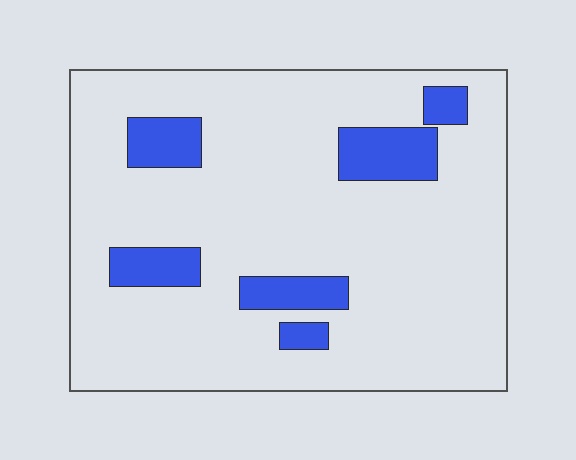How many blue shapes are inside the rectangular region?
6.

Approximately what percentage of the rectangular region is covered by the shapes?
Approximately 15%.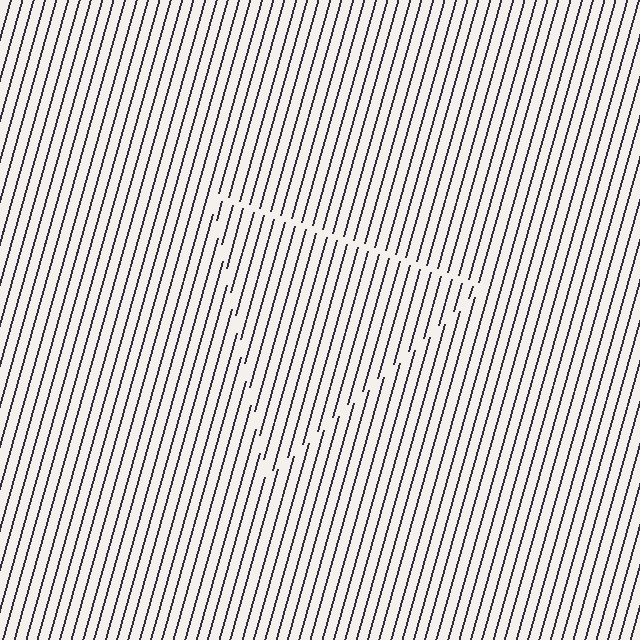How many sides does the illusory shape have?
3 sides — the line-ends trace a triangle.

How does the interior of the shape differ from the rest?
The interior of the shape contains the same grating, shifted by half a period — the contour is defined by the phase discontinuity where line-ends from the inner and outer gratings abut.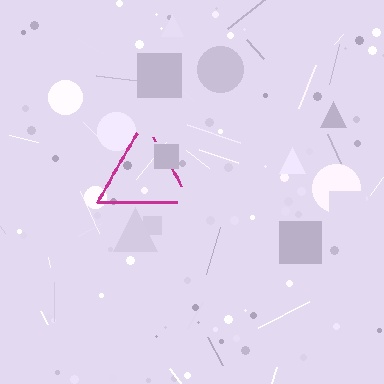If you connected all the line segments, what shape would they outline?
They would outline a triangle.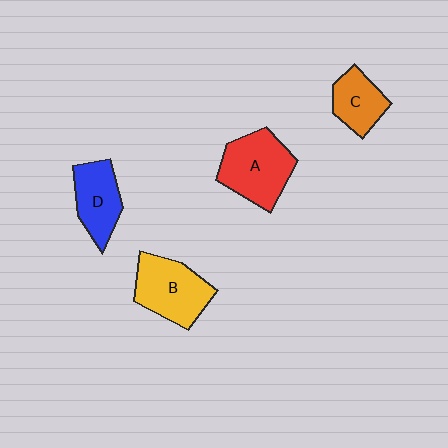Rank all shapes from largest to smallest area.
From largest to smallest: A (red), B (yellow), D (blue), C (orange).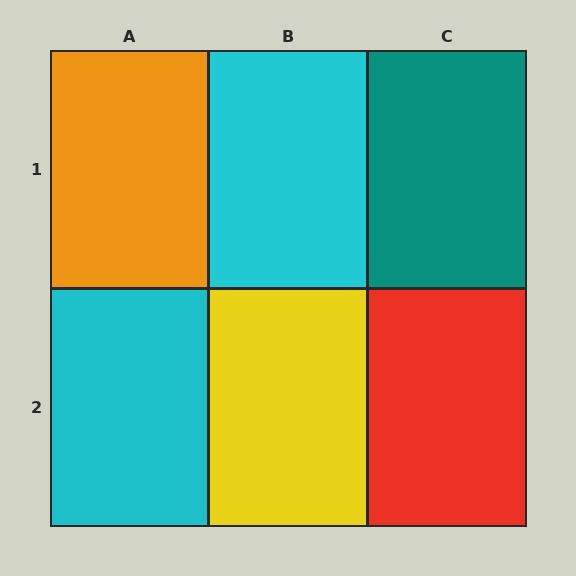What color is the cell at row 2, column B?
Yellow.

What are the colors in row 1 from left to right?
Orange, cyan, teal.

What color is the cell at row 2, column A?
Cyan.